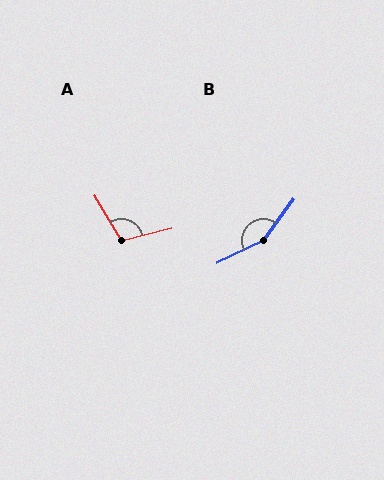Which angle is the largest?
B, at approximately 153 degrees.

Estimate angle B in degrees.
Approximately 153 degrees.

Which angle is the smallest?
A, at approximately 106 degrees.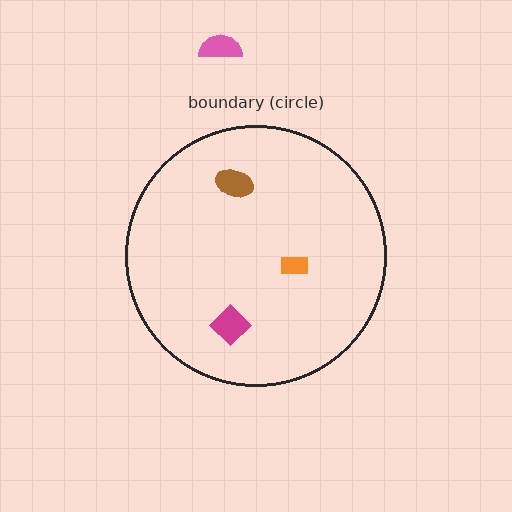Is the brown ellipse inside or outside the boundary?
Inside.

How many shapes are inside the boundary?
3 inside, 1 outside.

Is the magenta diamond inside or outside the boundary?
Inside.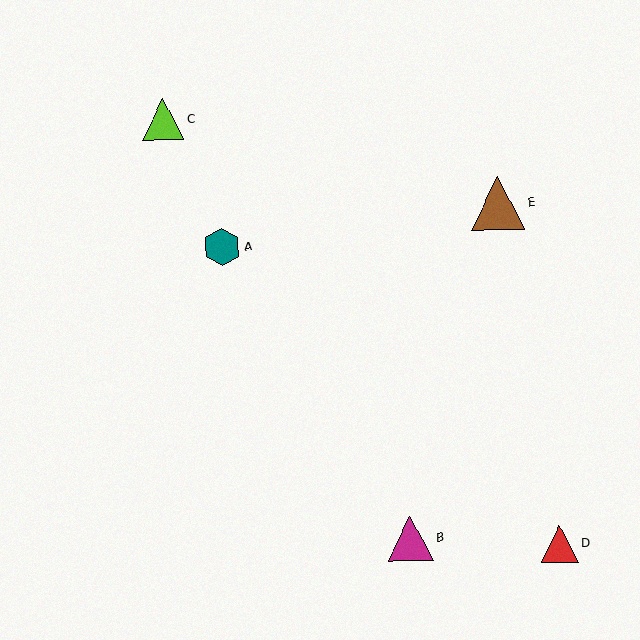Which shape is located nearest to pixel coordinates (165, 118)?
The lime triangle (labeled C) at (163, 120) is nearest to that location.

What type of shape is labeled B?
Shape B is a magenta triangle.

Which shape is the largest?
The brown triangle (labeled E) is the largest.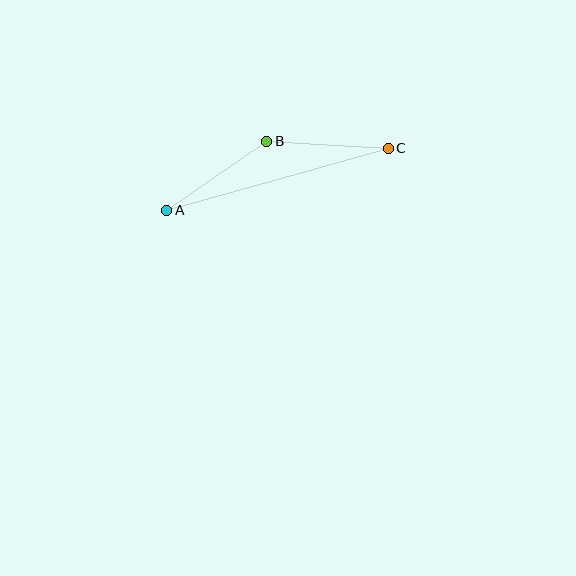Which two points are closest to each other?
Points A and B are closest to each other.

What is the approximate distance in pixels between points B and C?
The distance between B and C is approximately 122 pixels.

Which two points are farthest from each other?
Points A and C are farthest from each other.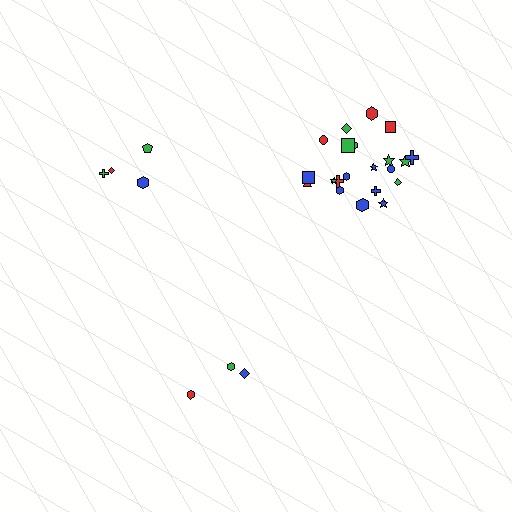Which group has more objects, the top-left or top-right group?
The top-right group.